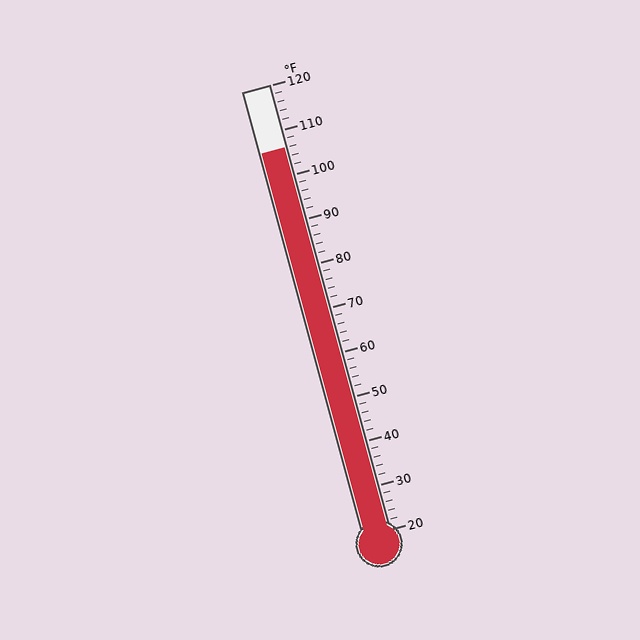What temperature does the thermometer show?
The thermometer shows approximately 106°F.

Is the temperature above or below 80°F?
The temperature is above 80°F.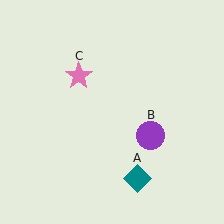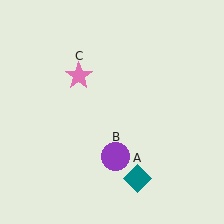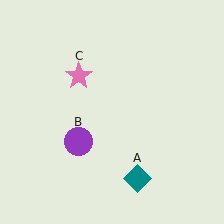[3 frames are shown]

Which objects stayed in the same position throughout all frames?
Teal diamond (object A) and pink star (object C) remained stationary.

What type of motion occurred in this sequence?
The purple circle (object B) rotated clockwise around the center of the scene.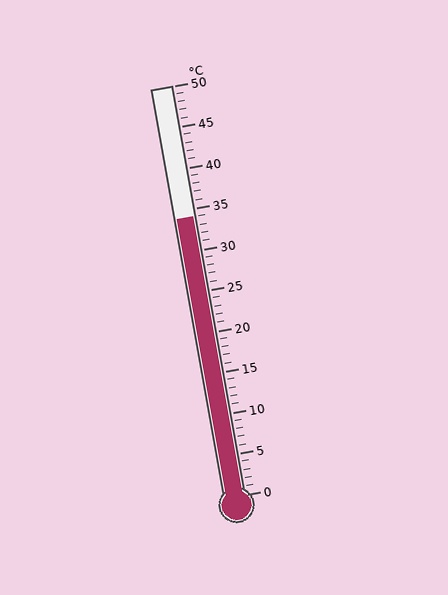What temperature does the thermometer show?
The thermometer shows approximately 34°C.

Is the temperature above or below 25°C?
The temperature is above 25°C.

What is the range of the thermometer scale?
The thermometer scale ranges from 0°C to 50°C.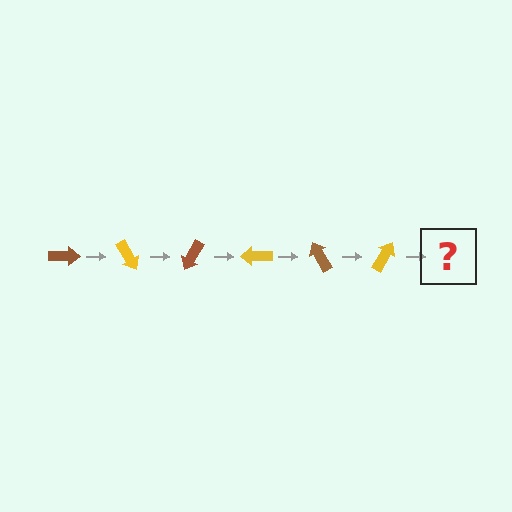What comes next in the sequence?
The next element should be a brown arrow, rotated 360 degrees from the start.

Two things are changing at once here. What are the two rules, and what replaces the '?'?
The two rules are that it rotates 60 degrees each step and the color cycles through brown and yellow. The '?' should be a brown arrow, rotated 360 degrees from the start.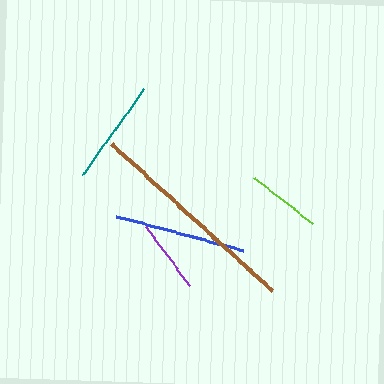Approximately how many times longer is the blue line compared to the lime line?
The blue line is approximately 1.8 times the length of the lime line.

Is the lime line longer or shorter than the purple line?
The purple line is longer than the lime line.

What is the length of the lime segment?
The lime segment is approximately 74 pixels long.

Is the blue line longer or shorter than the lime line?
The blue line is longer than the lime line.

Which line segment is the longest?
The brown line is the longest at approximately 217 pixels.